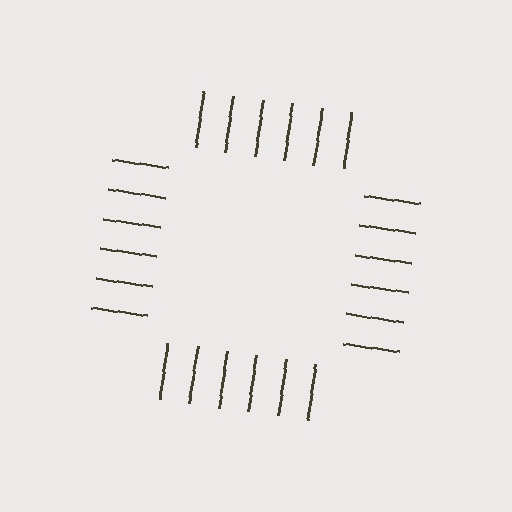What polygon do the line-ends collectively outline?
An illusory square — the line segments terminate on its edges but no continuous stroke is drawn.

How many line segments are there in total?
24 — 6 along each of the 4 edges.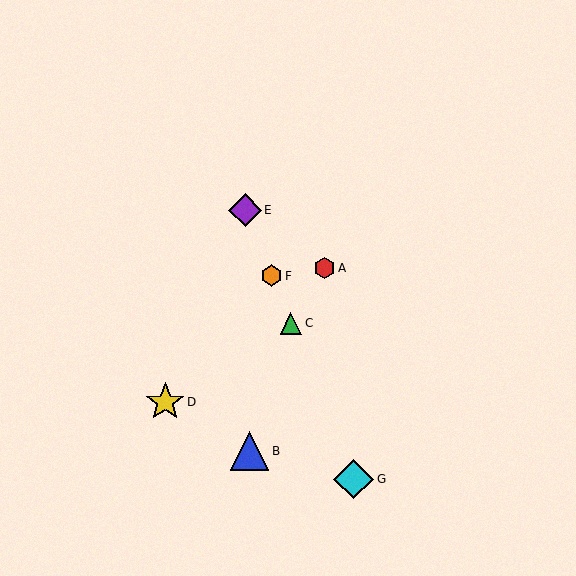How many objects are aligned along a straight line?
4 objects (C, E, F, G) are aligned along a straight line.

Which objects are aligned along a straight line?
Objects C, E, F, G are aligned along a straight line.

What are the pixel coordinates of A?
Object A is at (324, 268).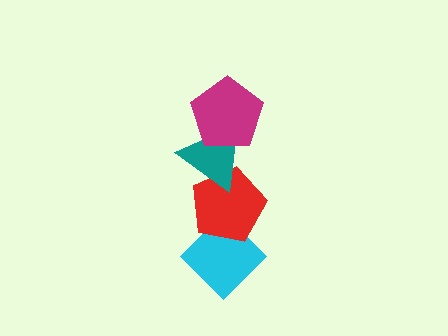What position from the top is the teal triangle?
The teal triangle is 2nd from the top.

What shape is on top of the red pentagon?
The teal triangle is on top of the red pentagon.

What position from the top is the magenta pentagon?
The magenta pentagon is 1st from the top.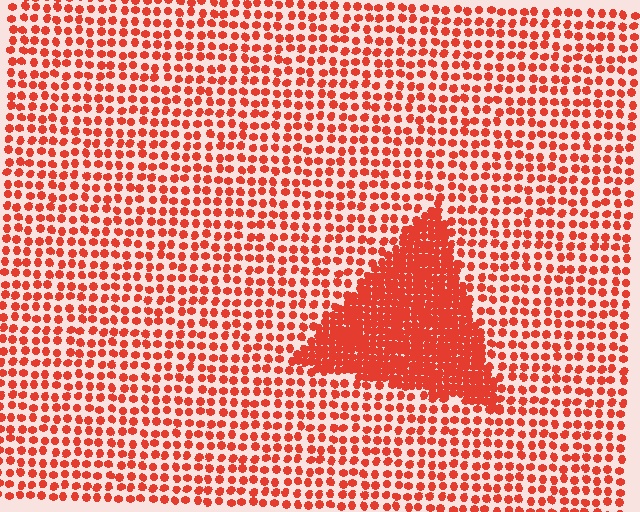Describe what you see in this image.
The image contains small red elements arranged at two different densities. A triangle-shaped region is visible where the elements are more densely packed than the surrounding area.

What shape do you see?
I see a triangle.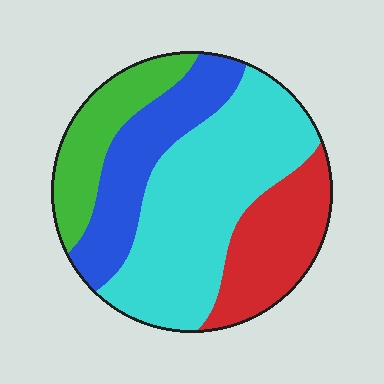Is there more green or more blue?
Blue.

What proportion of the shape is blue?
Blue covers 21% of the shape.